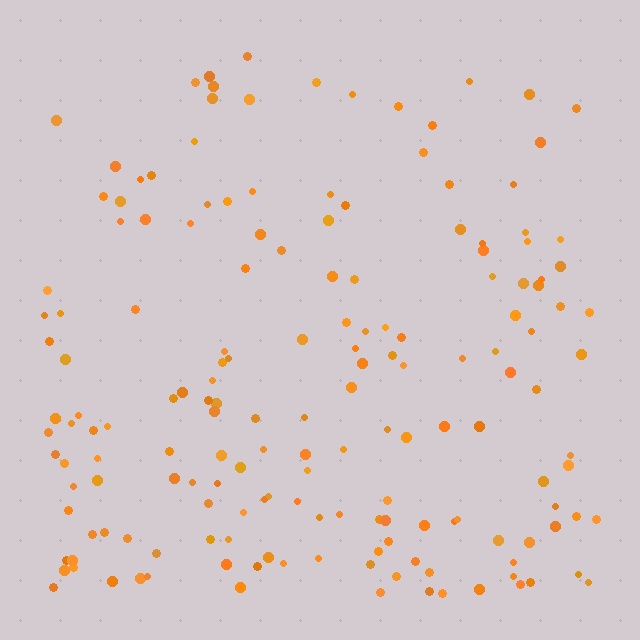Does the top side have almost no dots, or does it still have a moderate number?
Still a moderate number, just noticeably fewer than the bottom.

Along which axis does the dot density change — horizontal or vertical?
Vertical.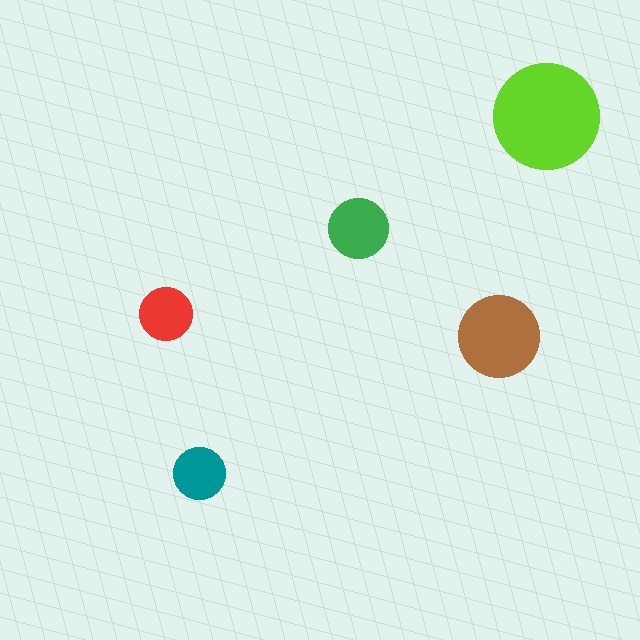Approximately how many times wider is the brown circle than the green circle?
About 1.5 times wider.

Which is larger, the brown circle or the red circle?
The brown one.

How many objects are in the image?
There are 5 objects in the image.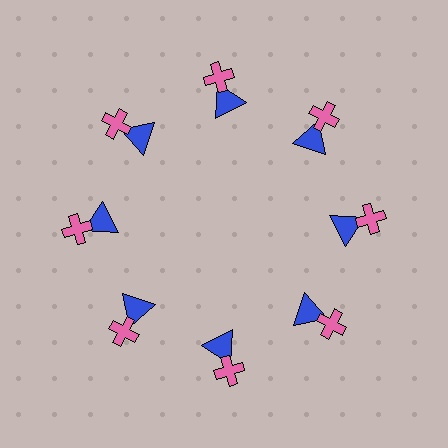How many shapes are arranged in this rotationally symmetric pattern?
There are 16 shapes, arranged in 8 groups of 2.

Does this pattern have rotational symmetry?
Yes, this pattern has 8-fold rotational symmetry. It looks the same after rotating 45 degrees around the center.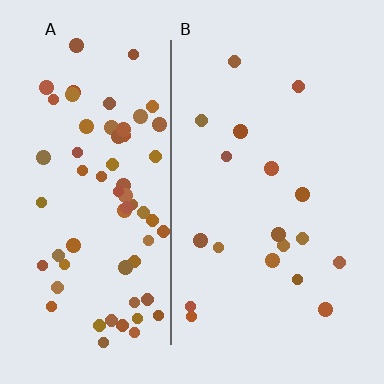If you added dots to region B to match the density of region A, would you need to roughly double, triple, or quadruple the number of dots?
Approximately quadruple.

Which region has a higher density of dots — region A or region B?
A (the left).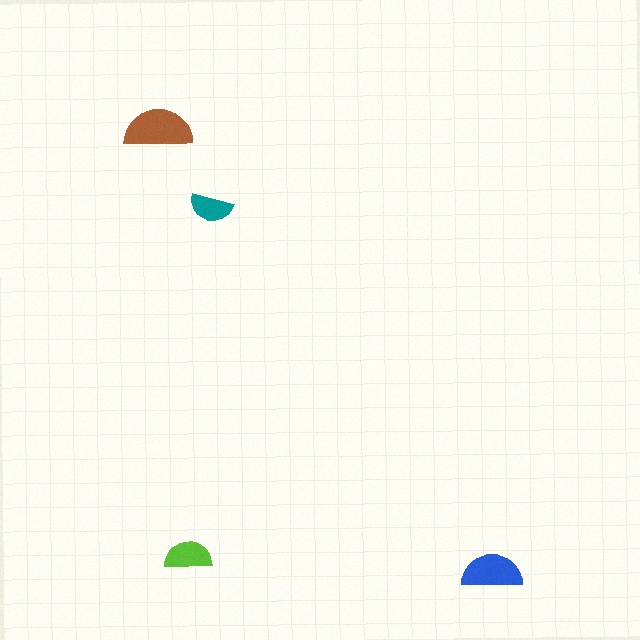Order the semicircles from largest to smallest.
the brown one, the blue one, the lime one, the teal one.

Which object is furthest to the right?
The blue semicircle is rightmost.